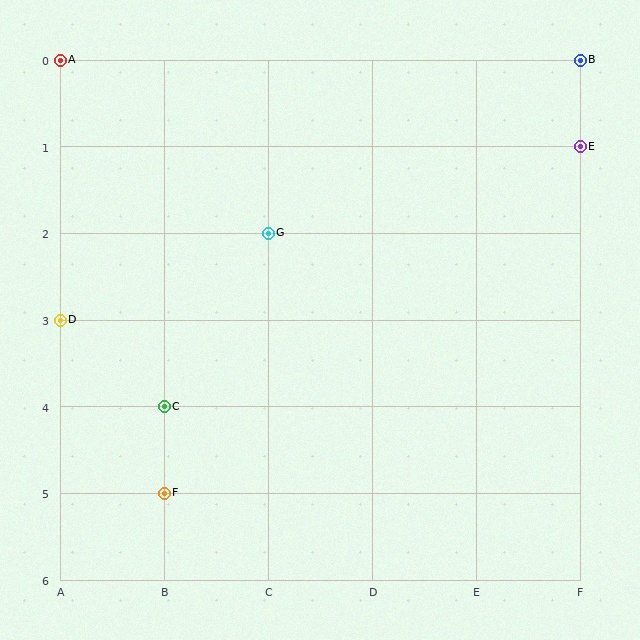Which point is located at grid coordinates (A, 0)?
Point A is at (A, 0).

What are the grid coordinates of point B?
Point B is at grid coordinates (F, 0).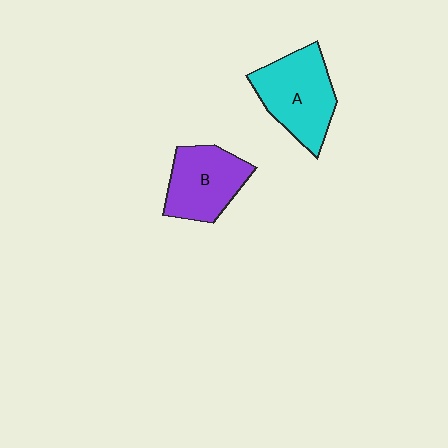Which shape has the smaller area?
Shape B (purple).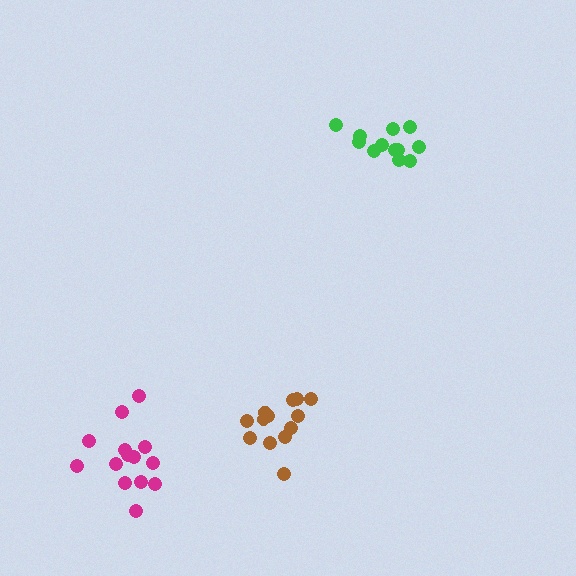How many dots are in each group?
Group 1: 12 dots, Group 2: 14 dots, Group 3: 13 dots (39 total).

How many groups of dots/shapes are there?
There are 3 groups.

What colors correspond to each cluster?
The clusters are colored: green, magenta, brown.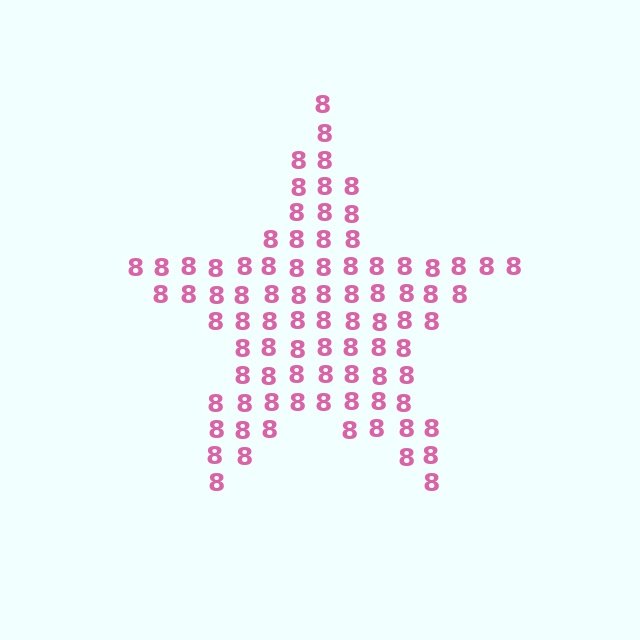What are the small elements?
The small elements are digit 8's.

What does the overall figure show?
The overall figure shows a star.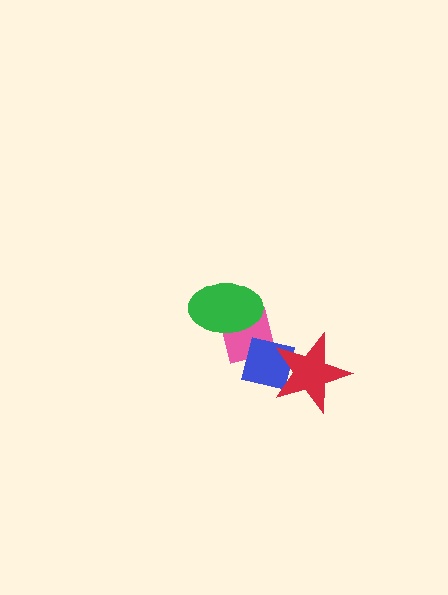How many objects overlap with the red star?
1 object overlaps with the red star.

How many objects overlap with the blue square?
2 objects overlap with the blue square.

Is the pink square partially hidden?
Yes, it is partially covered by another shape.